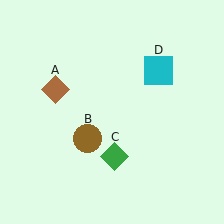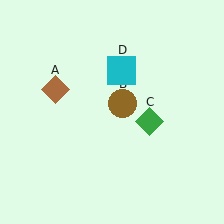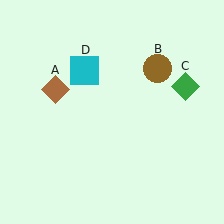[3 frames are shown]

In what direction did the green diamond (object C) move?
The green diamond (object C) moved up and to the right.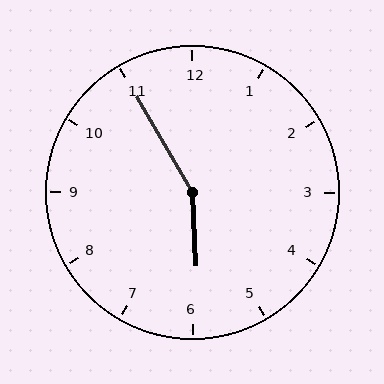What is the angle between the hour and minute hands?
Approximately 152 degrees.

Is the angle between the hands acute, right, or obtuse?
It is obtuse.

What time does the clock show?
5:55.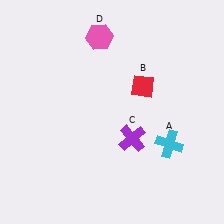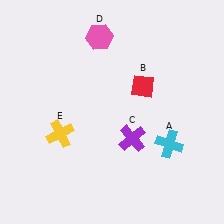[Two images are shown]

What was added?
A yellow cross (E) was added in Image 2.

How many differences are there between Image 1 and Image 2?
There is 1 difference between the two images.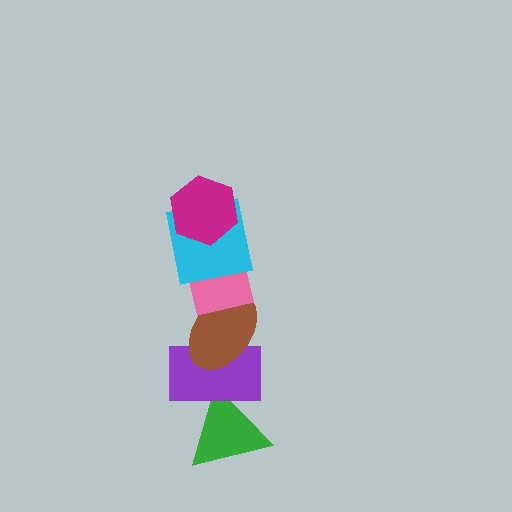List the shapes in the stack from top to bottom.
From top to bottom: the magenta hexagon, the cyan square, the pink square, the brown ellipse, the purple rectangle, the green triangle.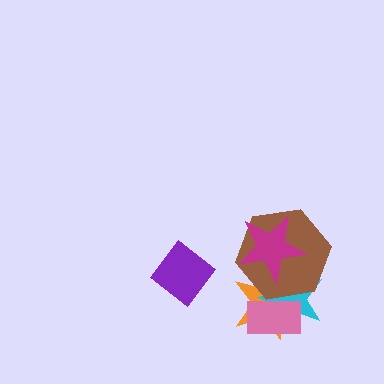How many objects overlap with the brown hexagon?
4 objects overlap with the brown hexagon.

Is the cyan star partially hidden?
Yes, it is partially covered by another shape.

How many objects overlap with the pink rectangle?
3 objects overlap with the pink rectangle.